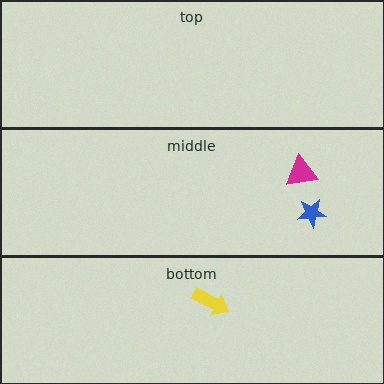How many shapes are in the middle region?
2.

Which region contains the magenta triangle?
The middle region.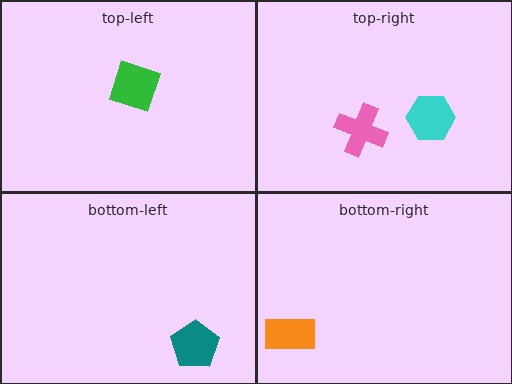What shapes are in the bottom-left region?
The teal pentagon.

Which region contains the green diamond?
The top-left region.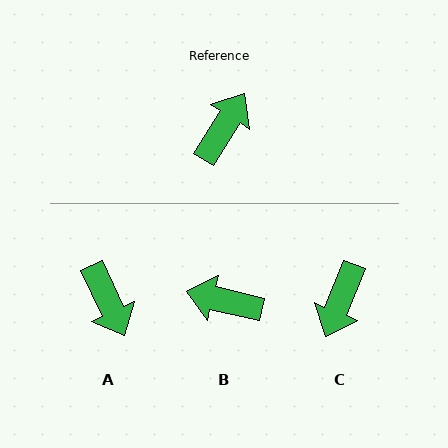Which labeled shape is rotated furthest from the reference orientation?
C, about 170 degrees away.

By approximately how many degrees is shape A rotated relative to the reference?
Approximately 122 degrees clockwise.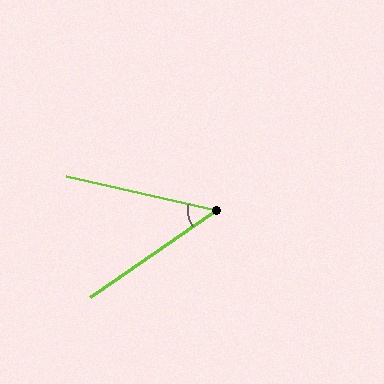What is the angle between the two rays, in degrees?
Approximately 47 degrees.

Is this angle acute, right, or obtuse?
It is acute.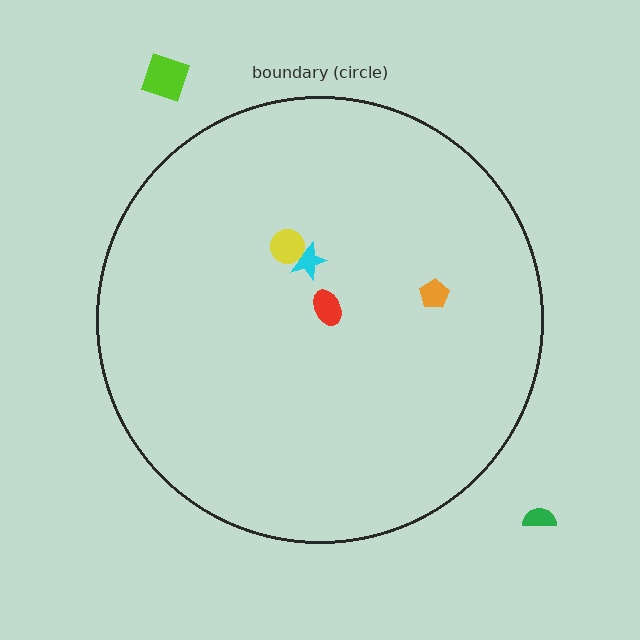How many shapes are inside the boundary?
4 inside, 2 outside.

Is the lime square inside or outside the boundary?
Outside.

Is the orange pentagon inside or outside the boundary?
Inside.